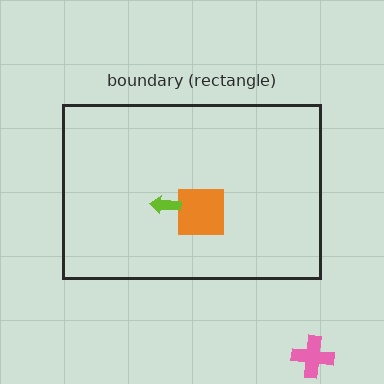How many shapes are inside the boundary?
2 inside, 1 outside.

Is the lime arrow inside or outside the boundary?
Inside.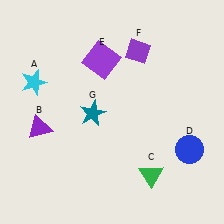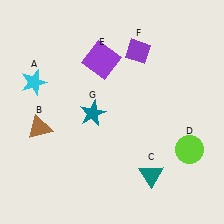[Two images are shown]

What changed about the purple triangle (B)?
In Image 1, B is purple. In Image 2, it changed to brown.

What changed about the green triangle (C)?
In Image 1, C is green. In Image 2, it changed to teal.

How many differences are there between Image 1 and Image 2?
There are 3 differences between the two images.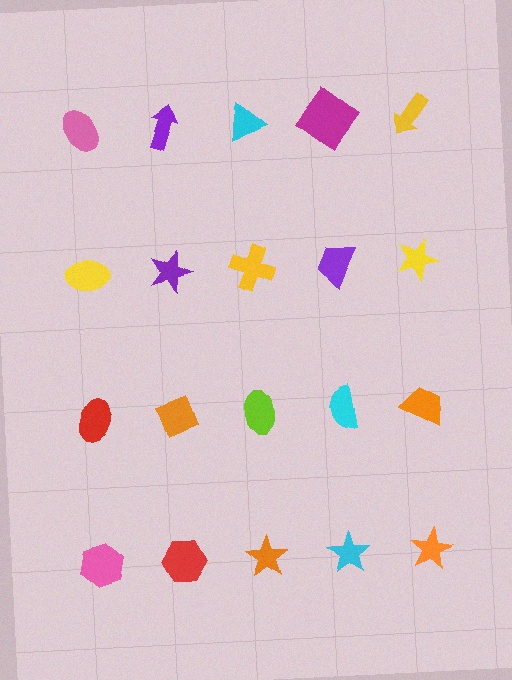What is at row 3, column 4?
A cyan semicircle.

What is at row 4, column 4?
A cyan star.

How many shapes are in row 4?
5 shapes.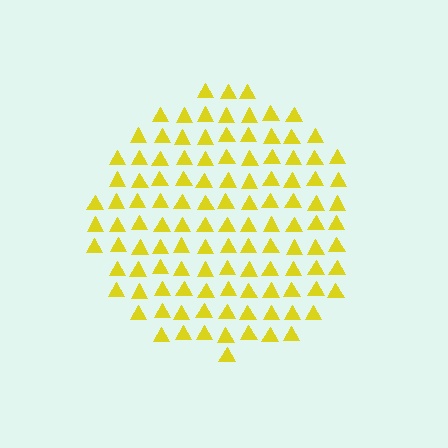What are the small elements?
The small elements are triangles.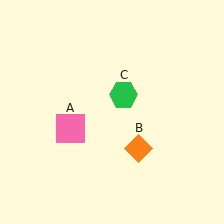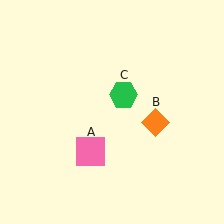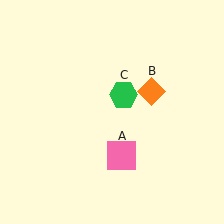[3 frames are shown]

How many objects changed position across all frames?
2 objects changed position: pink square (object A), orange diamond (object B).